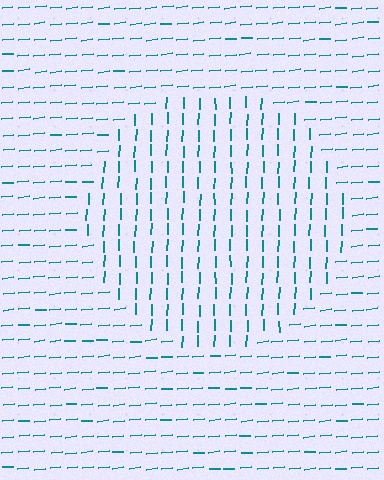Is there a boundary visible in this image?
Yes, there is a texture boundary formed by a change in line orientation.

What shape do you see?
I see a circle.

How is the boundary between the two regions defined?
The boundary is defined purely by a change in line orientation (approximately 82 degrees difference). All lines are the same color and thickness.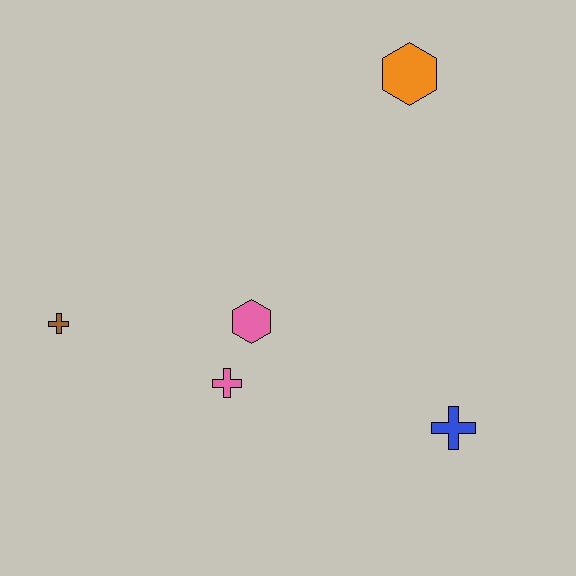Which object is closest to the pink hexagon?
The pink cross is closest to the pink hexagon.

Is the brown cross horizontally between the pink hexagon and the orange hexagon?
No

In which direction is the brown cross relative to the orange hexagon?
The brown cross is to the left of the orange hexagon.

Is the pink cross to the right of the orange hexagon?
No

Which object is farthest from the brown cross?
The orange hexagon is farthest from the brown cross.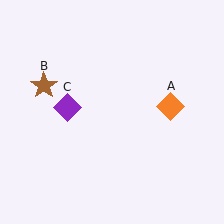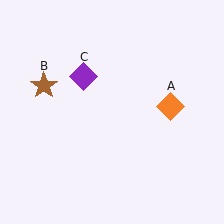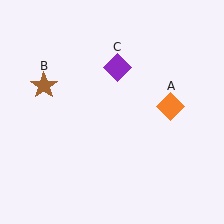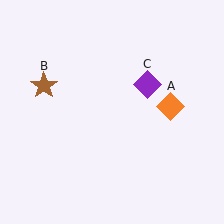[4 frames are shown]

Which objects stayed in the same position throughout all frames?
Orange diamond (object A) and brown star (object B) remained stationary.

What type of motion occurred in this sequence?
The purple diamond (object C) rotated clockwise around the center of the scene.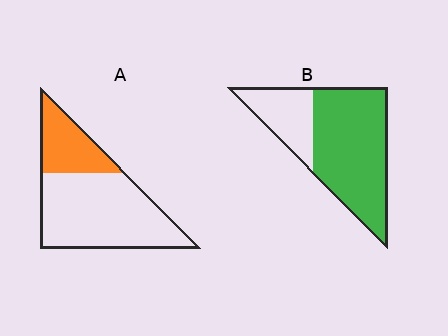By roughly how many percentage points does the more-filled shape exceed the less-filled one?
By roughly 45 percentage points (B over A).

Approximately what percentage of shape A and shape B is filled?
A is approximately 30% and B is approximately 70%.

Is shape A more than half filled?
No.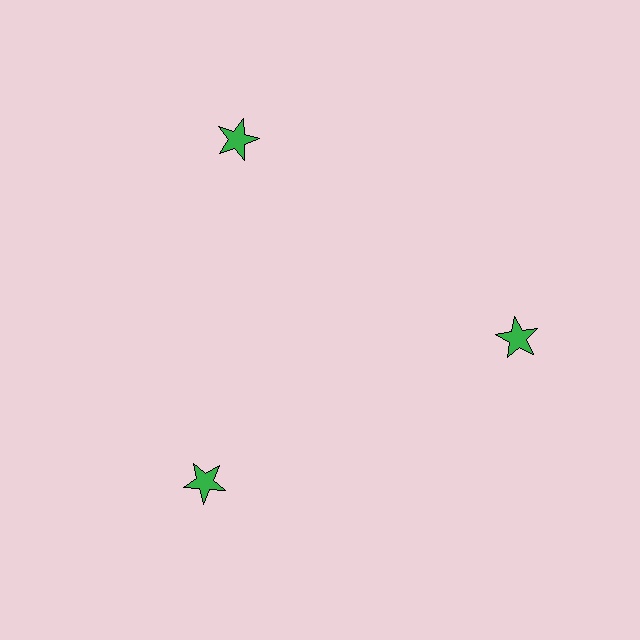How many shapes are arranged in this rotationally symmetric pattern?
There are 3 shapes, arranged in 3 groups of 1.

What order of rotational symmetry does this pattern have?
This pattern has 3-fold rotational symmetry.